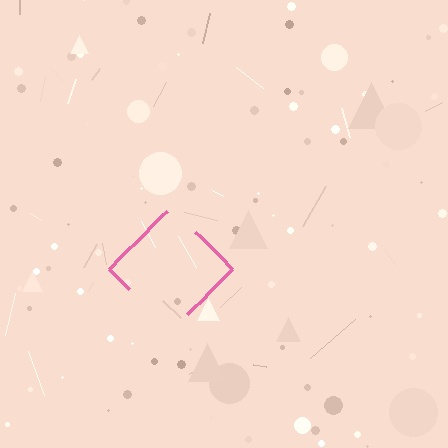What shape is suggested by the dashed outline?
The dashed outline suggests a diamond.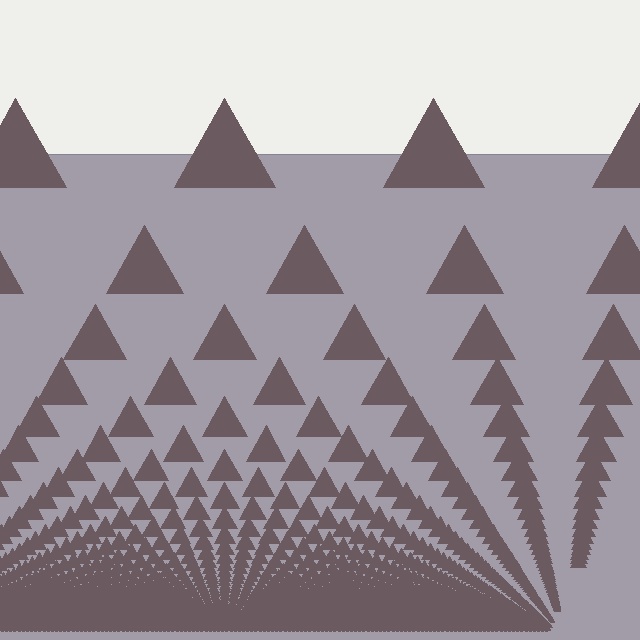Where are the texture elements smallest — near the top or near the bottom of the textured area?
Near the bottom.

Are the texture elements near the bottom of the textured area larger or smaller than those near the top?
Smaller. The gradient is inverted — elements near the bottom are smaller and denser.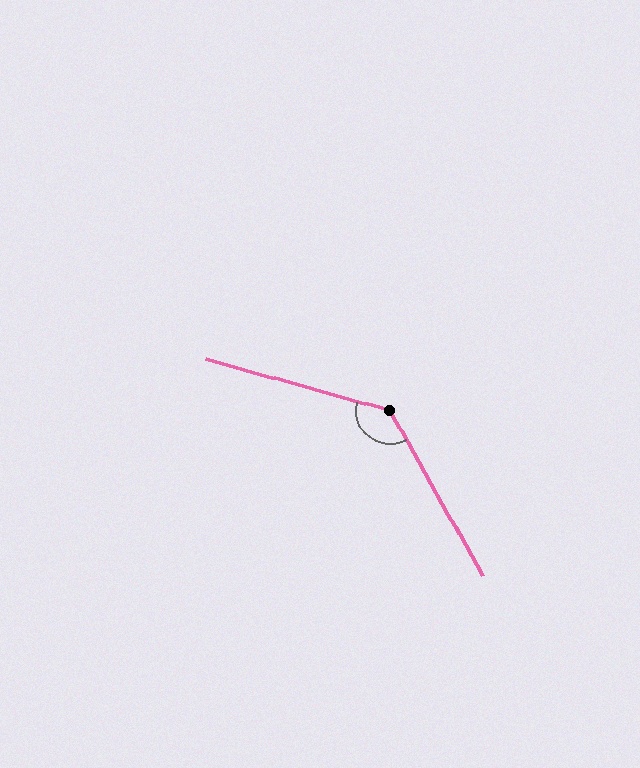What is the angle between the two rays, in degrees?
Approximately 135 degrees.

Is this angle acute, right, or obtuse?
It is obtuse.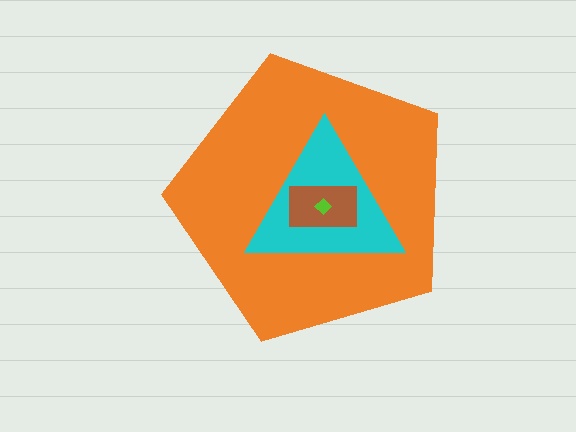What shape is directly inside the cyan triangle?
The brown rectangle.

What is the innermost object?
The lime diamond.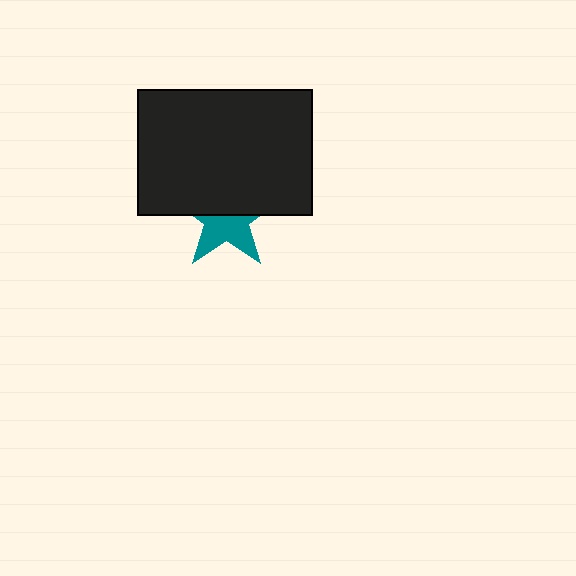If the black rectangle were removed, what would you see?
You would see the complete teal star.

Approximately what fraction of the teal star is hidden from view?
Roughly 51% of the teal star is hidden behind the black rectangle.